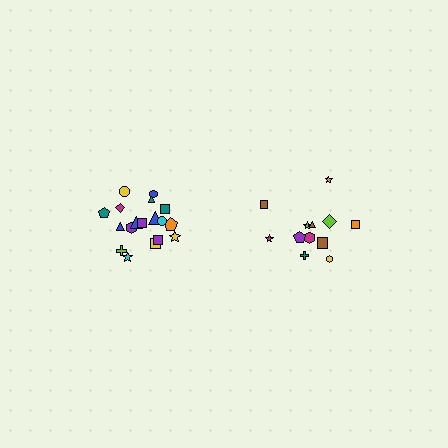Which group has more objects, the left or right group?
The left group.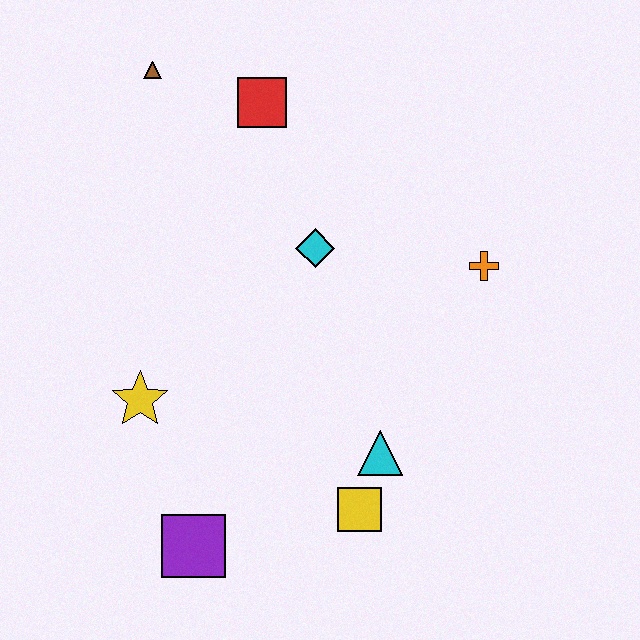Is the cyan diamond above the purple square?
Yes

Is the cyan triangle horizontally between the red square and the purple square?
No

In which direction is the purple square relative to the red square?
The purple square is below the red square.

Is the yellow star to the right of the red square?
No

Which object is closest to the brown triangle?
The red square is closest to the brown triangle.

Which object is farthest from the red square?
The purple square is farthest from the red square.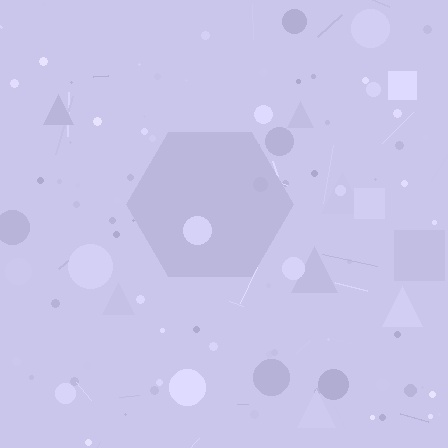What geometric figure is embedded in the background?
A hexagon is embedded in the background.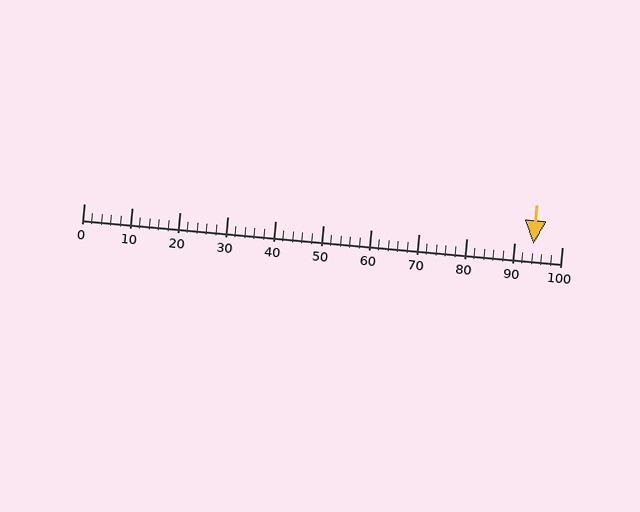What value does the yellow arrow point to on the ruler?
The yellow arrow points to approximately 94.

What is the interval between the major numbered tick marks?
The major tick marks are spaced 10 units apart.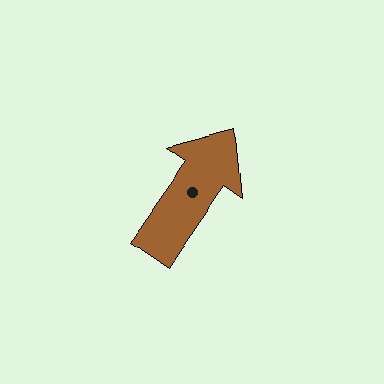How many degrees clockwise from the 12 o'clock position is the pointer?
Approximately 34 degrees.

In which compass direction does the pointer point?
Northeast.